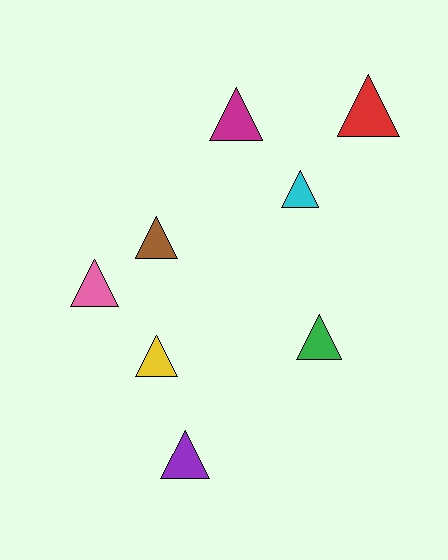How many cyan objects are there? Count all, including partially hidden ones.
There is 1 cyan object.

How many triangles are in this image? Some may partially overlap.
There are 8 triangles.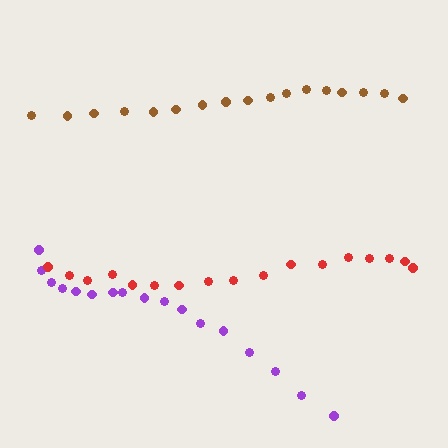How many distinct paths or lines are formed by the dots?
There are 3 distinct paths.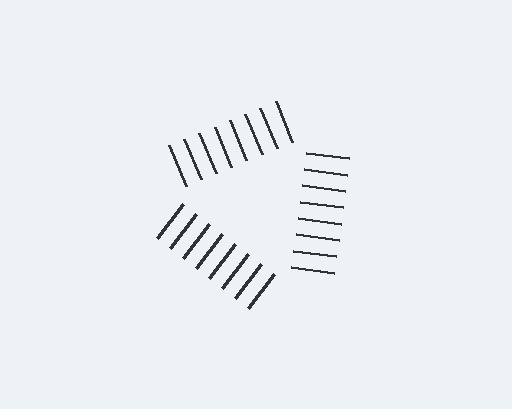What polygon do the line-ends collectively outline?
An illusory triangle — the line segments terminate on its edges but no continuous stroke is drawn.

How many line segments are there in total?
24 — 8 along each of the 3 edges.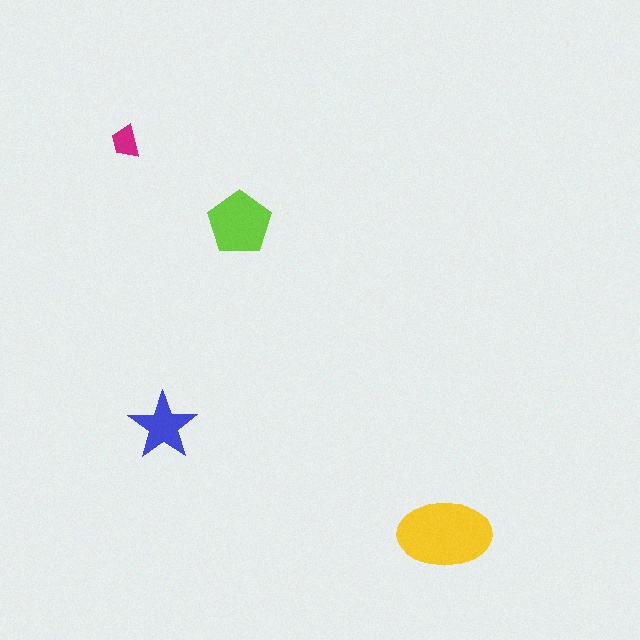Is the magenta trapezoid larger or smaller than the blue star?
Smaller.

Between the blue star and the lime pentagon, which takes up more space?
The lime pentagon.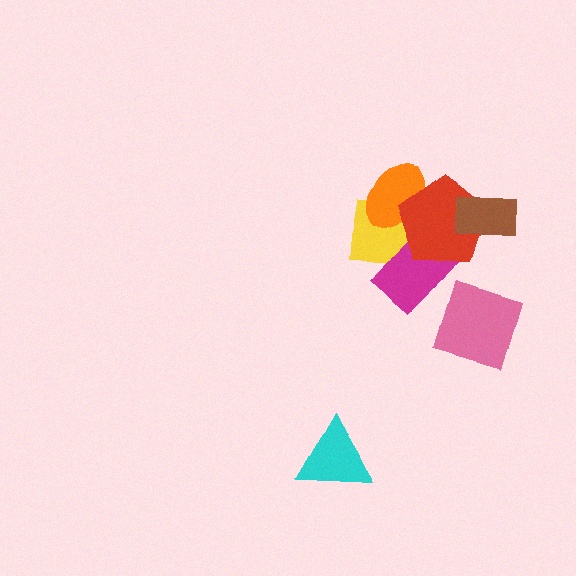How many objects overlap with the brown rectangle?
1 object overlaps with the brown rectangle.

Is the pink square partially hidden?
No, no other shape covers it.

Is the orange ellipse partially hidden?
Yes, it is partially covered by another shape.